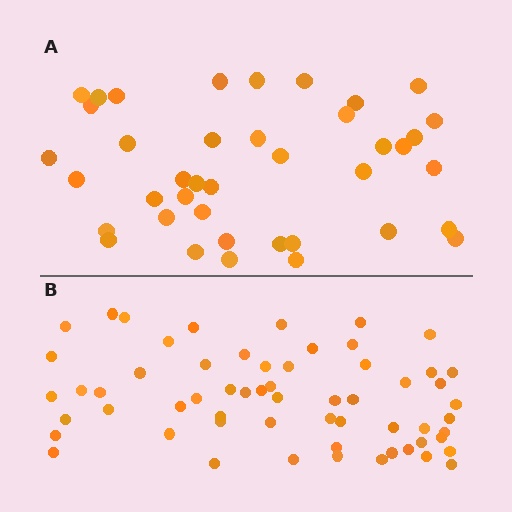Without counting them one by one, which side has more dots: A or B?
Region B (the bottom region) has more dots.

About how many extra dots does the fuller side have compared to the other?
Region B has approximately 20 more dots than region A.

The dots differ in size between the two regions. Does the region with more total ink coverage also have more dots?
No. Region A has more total ink coverage because its dots are larger, but region B actually contains more individual dots. Total area can be misleading — the number of items is what matters here.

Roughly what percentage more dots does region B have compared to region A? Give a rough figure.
About 50% more.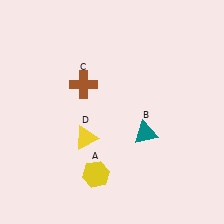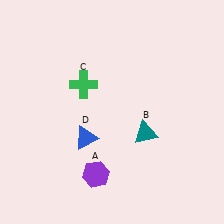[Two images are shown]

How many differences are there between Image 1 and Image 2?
There are 3 differences between the two images.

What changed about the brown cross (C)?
In Image 1, C is brown. In Image 2, it changed to green.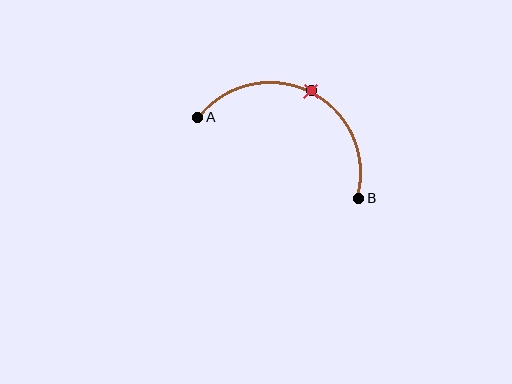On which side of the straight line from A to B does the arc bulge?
The arc bulges above the straight line connecting A and B.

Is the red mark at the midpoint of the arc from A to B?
Yes. The red mark lies on the arc at equal arc-length from both A and B — it is the arc midpoint.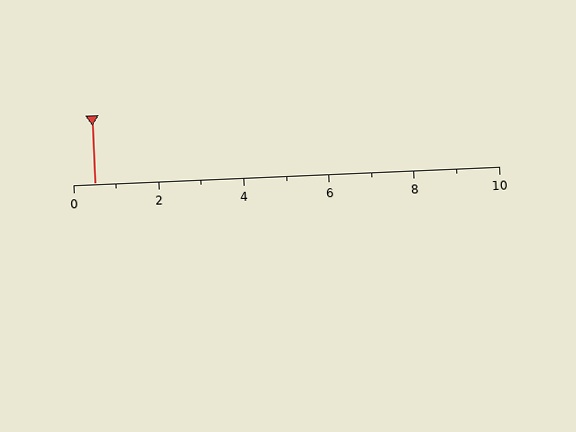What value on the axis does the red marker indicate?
The marker indicates approximately 0.5.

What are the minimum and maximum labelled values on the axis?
The axis runs from 0 to 10.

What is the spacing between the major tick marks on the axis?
The major ticks are spaced 2 apart.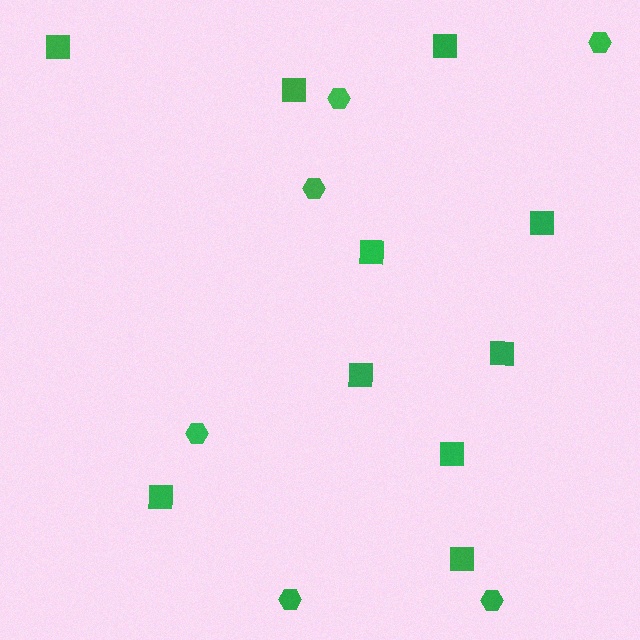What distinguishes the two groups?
There are 2 groups: one group of hexagons (6) and one group of squares (10).